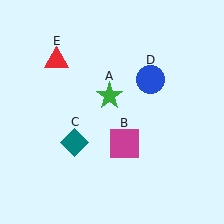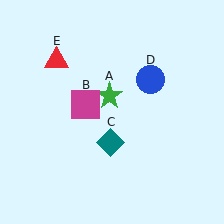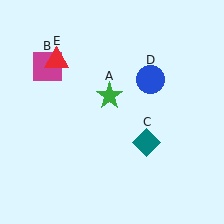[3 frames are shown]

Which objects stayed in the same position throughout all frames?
Green star (object A) and blue circle (object D) and red triangle (object E) remained stationary.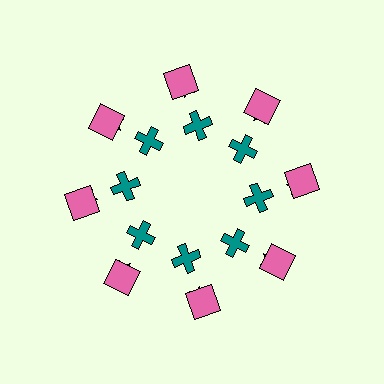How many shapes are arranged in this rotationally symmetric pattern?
There are 24 shapes, arranged in 8 groups of 3.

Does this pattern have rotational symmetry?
Yes, this pattern has 8-fold rotational symmetry. It looks the same after rotating 45 degrees around the center.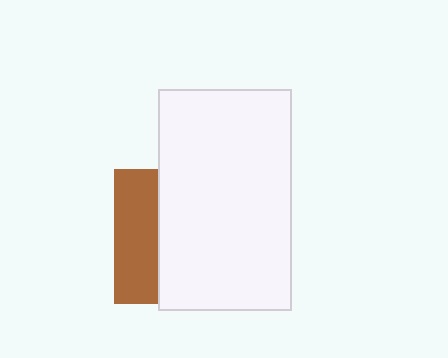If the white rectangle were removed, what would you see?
You would see the complete brown square.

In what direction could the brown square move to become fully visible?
The brown square could move left. That would shift it out from behind the white rectangle entirely.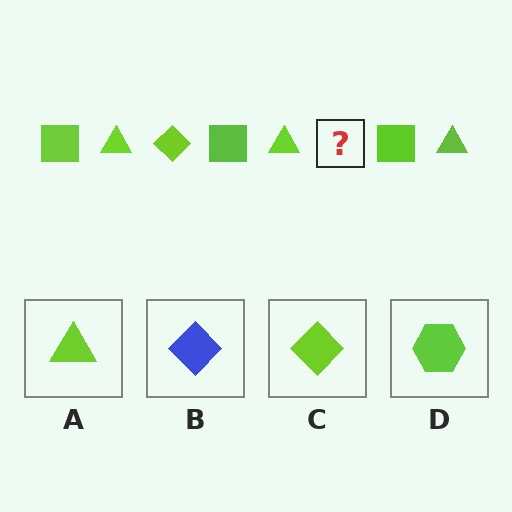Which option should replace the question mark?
Option C.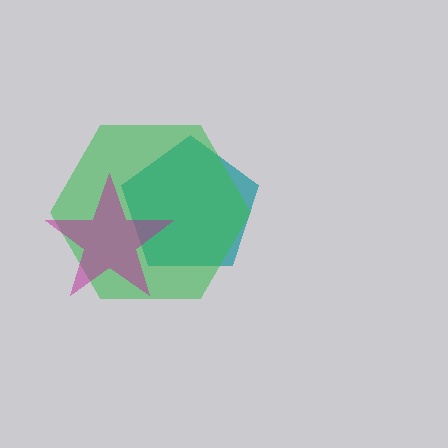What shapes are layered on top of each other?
The layered shapes are: a teal pentagon, a green hexagon, a magenta star.